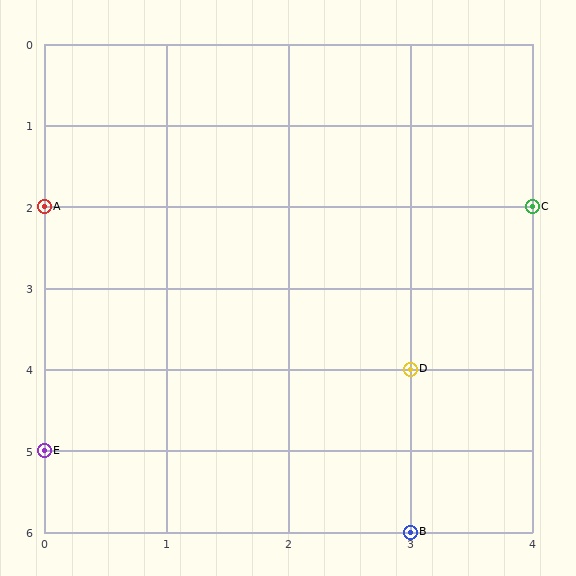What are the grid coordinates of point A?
Point A is at grid coordinates (0, 2).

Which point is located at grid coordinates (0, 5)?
Point E is at (0, 5).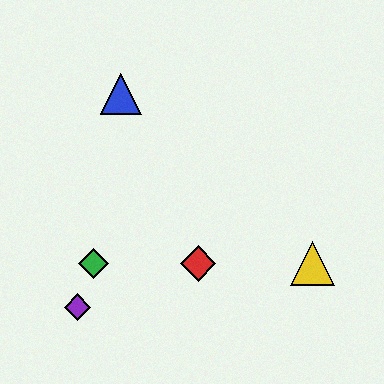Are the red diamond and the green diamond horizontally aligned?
Yes, both are at y≈264.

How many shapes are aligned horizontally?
3 shapes (the red diamond, the green diamond, the yellow triangle) are aligned horizontally.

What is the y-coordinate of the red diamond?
The red diamond is at y≈264.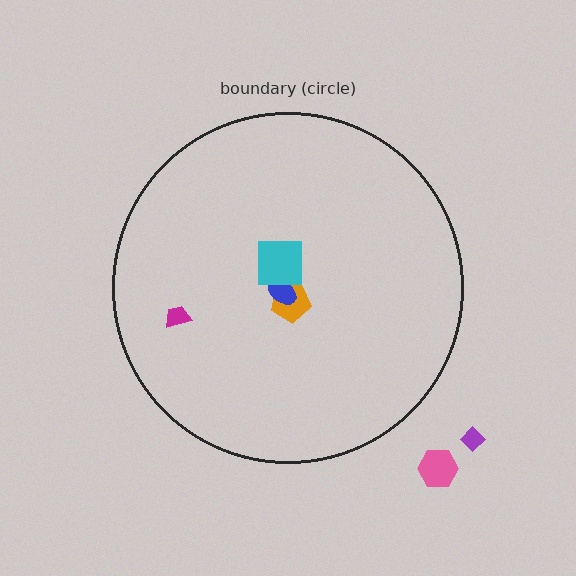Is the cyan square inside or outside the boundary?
Inside.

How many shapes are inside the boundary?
4 inside, 2 outside.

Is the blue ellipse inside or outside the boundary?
Inside.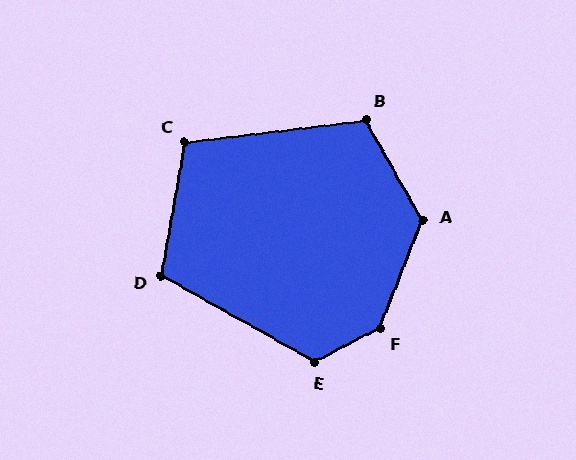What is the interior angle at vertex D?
Approximately 109 degrees (obtuse).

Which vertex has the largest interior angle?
F, at approximately 139 degrees.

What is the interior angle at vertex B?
Approximately 112 degrees (obtuse).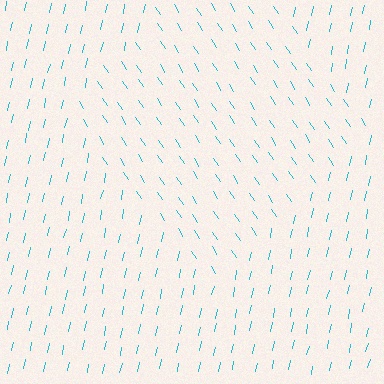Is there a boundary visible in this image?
Yes, there is a texture boundary formed by a change in line orientation.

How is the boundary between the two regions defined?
The boundary is defined purely by a change in line orientation (approximately 45 degrees difference). All lines are the same color and thickness.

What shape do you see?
I see a diamond.